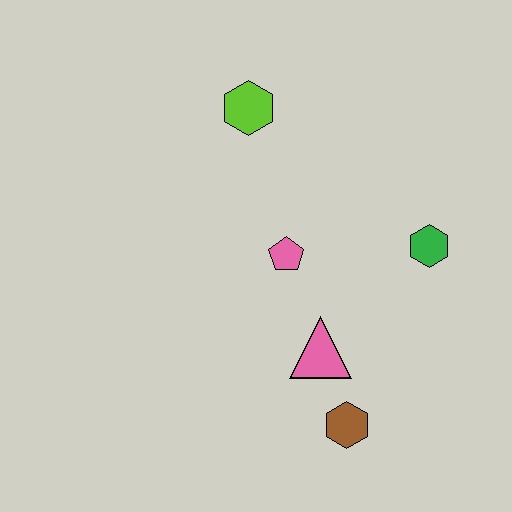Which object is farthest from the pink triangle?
The lime hexagon is farthest from the pink triangle.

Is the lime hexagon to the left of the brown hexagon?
Yes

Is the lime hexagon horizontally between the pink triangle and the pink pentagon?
No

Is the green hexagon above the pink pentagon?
Yes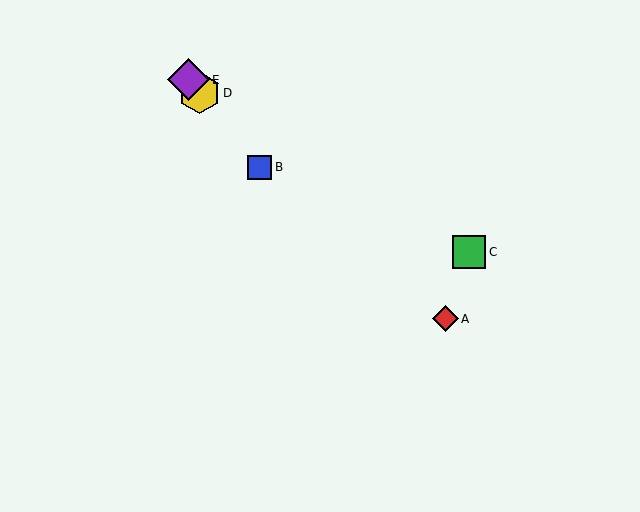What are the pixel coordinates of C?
Object C is at (469, 252).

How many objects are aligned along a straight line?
3 objects (B, D, E) are aligned along a straight line.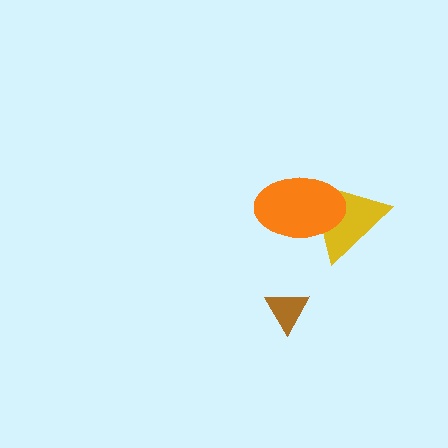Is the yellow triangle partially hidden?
Yes, it is partially covered by another shape.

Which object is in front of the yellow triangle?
The orange ellipse is in front of the yellow triangle.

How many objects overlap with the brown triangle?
0 objects overlap with the brown triangle.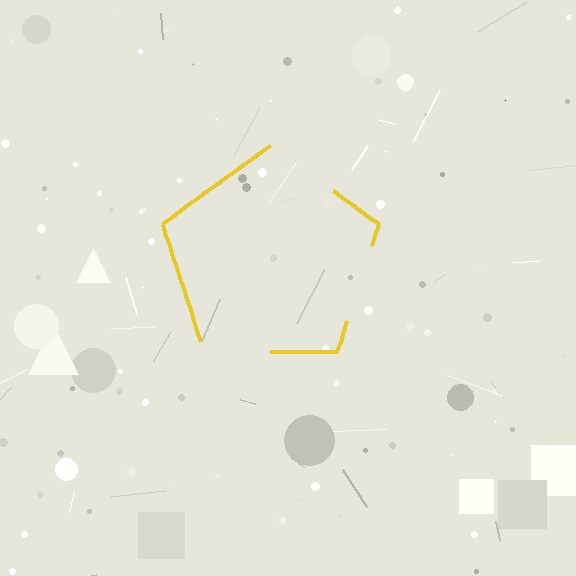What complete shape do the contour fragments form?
The contour fragments form a pentagon.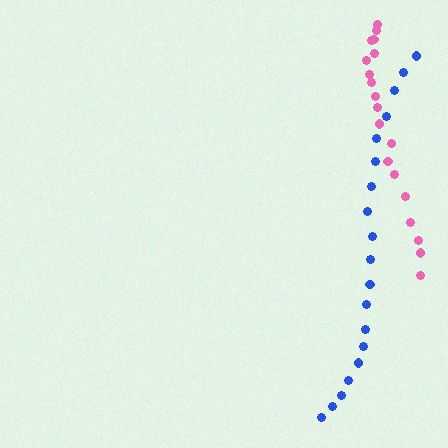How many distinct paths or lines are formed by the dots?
There are 2 distinct paths.